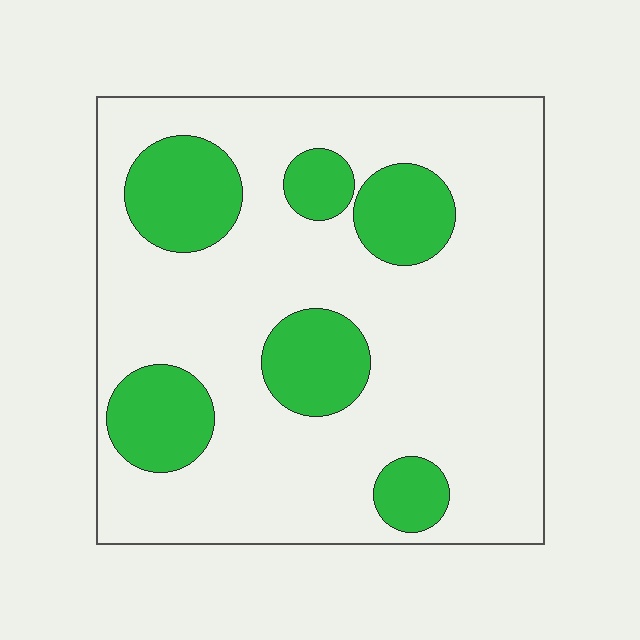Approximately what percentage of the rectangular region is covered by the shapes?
Approximately 25%.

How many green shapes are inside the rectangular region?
6.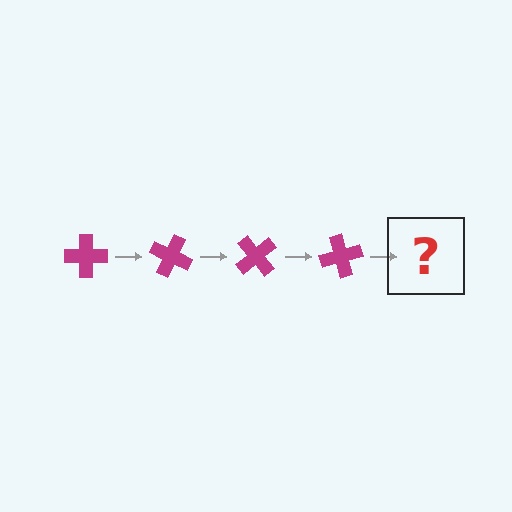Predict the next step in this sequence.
The next step is a magenta cross rotated 100 degrees.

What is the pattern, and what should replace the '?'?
The pattern is that the cross rotates 25 degrees each step. The '?' should be a magenta cross rotated 100 degrees.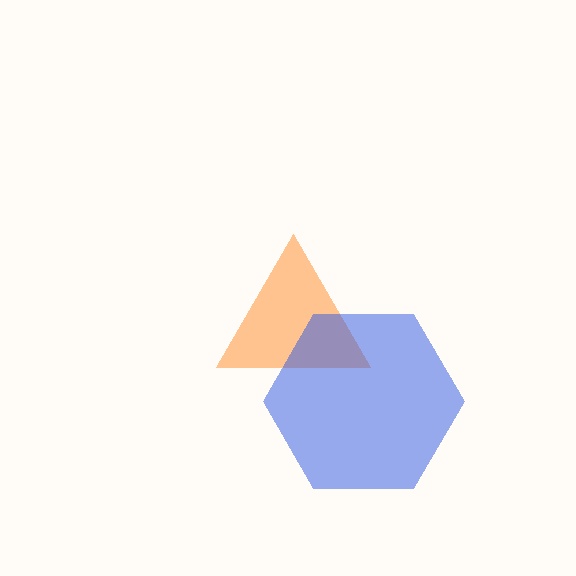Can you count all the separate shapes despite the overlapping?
Yes, there are 2 separate shapes.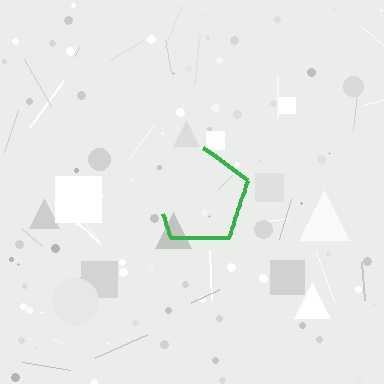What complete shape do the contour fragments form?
The contour fragments form a pentagon.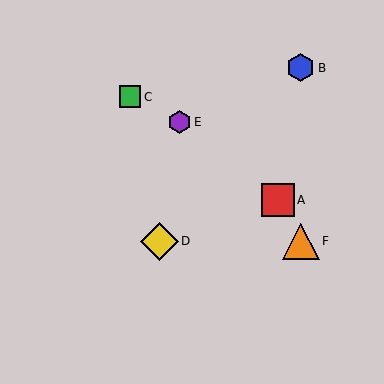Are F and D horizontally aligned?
Yes, both are at y≈241.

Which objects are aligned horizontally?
Objects D, F are aligned horizontally.